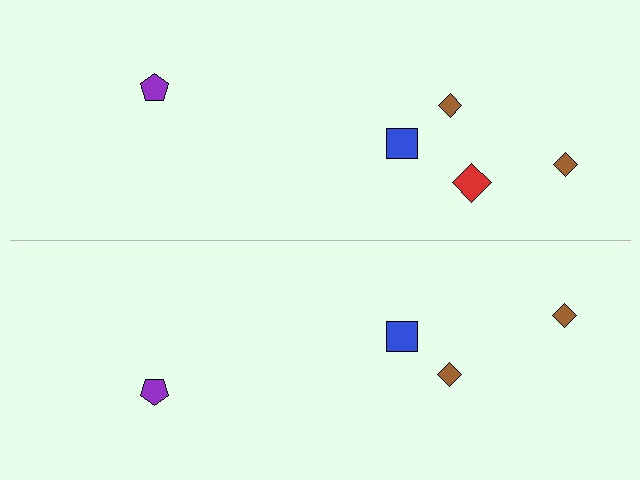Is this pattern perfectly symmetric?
No, the pattern is not perfectly symmetric. A red diamond is missing from the bottom side.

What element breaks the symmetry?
A red diamond is missing from the bottom side.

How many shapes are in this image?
There are 9 shapes in this image.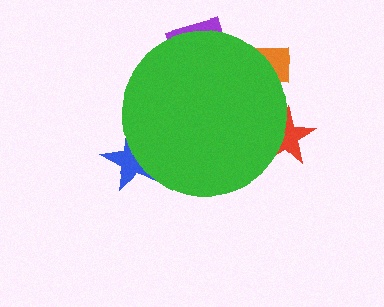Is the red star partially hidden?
Yes, the red star is partially hidden behind the green circle.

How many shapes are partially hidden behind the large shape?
4 shapes are partially hidden.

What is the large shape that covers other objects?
A green circle.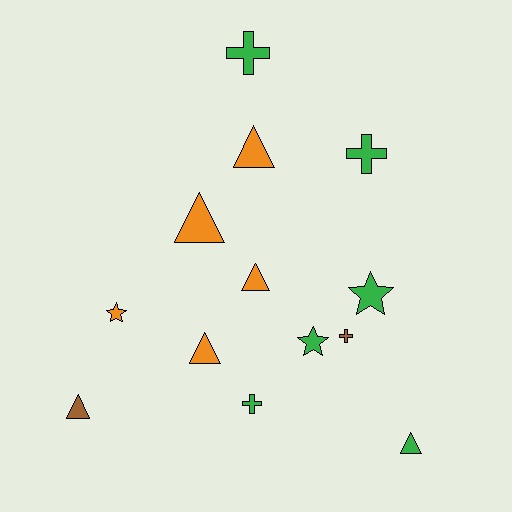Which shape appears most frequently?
Triangle, with 6 objects.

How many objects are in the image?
There are 13 objects.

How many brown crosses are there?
There is 1 brown cross.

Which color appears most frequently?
Green, with 6 objects.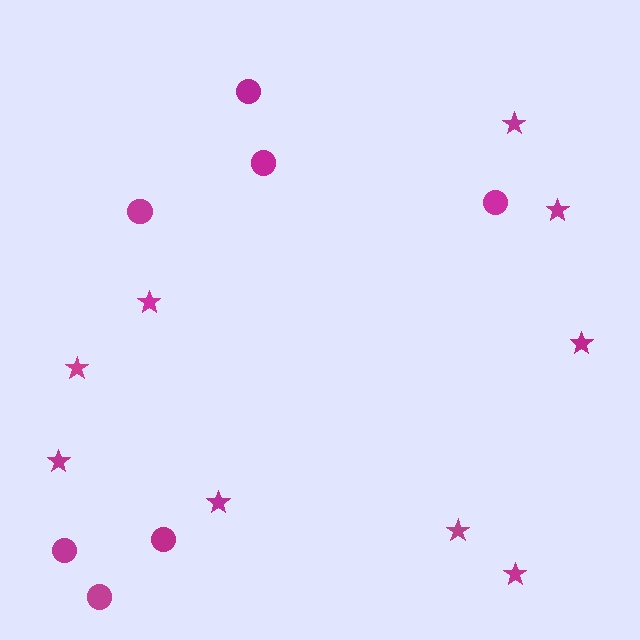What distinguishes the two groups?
There are 2 groups: one group of stars (9) and one group of circles (7).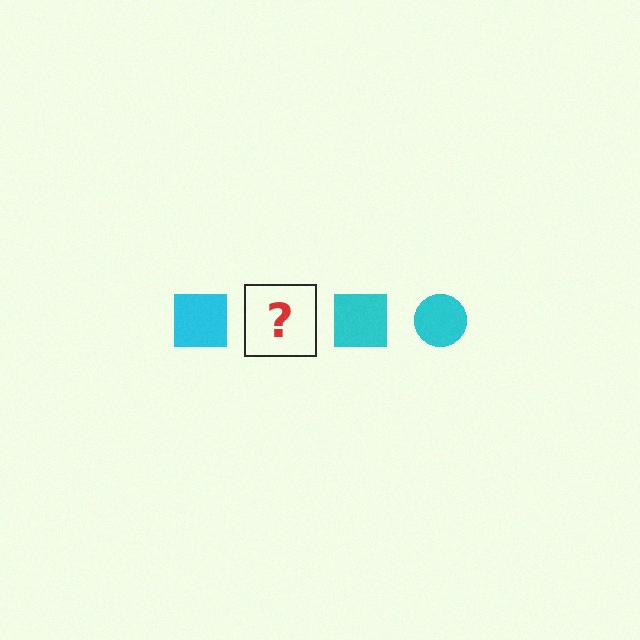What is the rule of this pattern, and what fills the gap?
The rule is that the pattern cycles through square, circle shapes in cyan. The gap should be filled with a cyan circle.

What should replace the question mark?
The question mark should be replaced with a cyan circle.